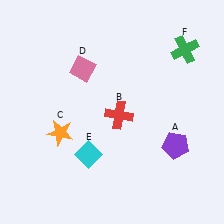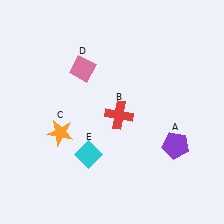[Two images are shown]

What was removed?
The green cross (F) was removed in Image 2.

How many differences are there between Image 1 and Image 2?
There is 1 difference between the two images.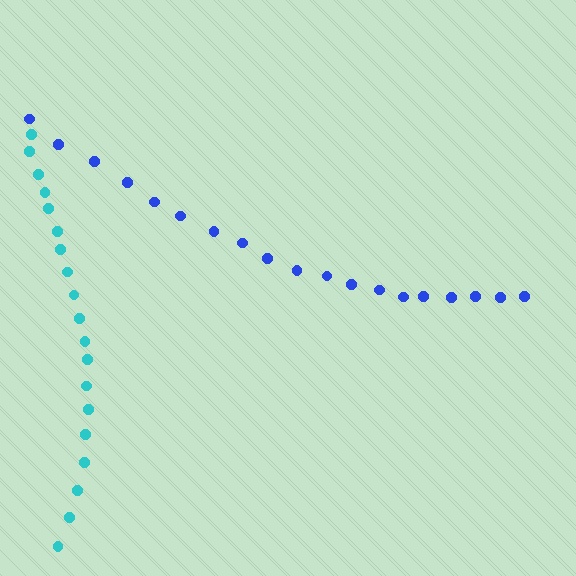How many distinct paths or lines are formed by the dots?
There are 2 distinct paths.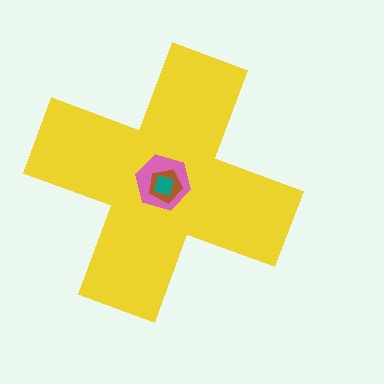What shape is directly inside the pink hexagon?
The brown pentagon.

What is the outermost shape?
The yellow cross.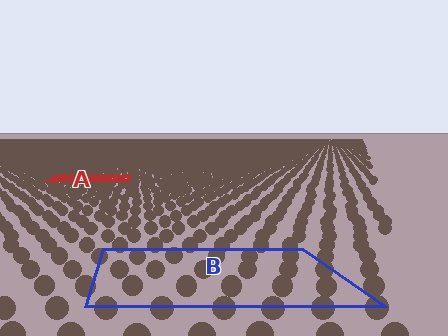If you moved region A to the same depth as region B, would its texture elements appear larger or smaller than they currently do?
They would appear larger. At a closer depth, the same texture elements are projected at a bigger on-screen size.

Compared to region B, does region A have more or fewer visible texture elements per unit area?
Region A has more texture elements per unit area — they are packed more densely because it is farther away.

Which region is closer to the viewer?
Region B is closer. The texture elements there are larger and more spread out.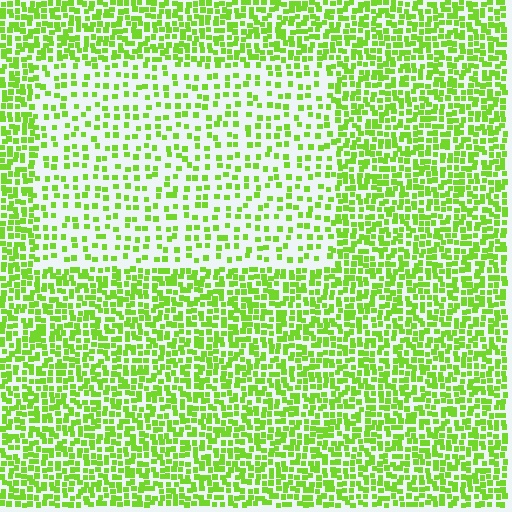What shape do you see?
I see a rectangle.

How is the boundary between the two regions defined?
The boundary is defined by a change in element density (approximately 2.2x ratio). All elements are the same color, size, and shape.